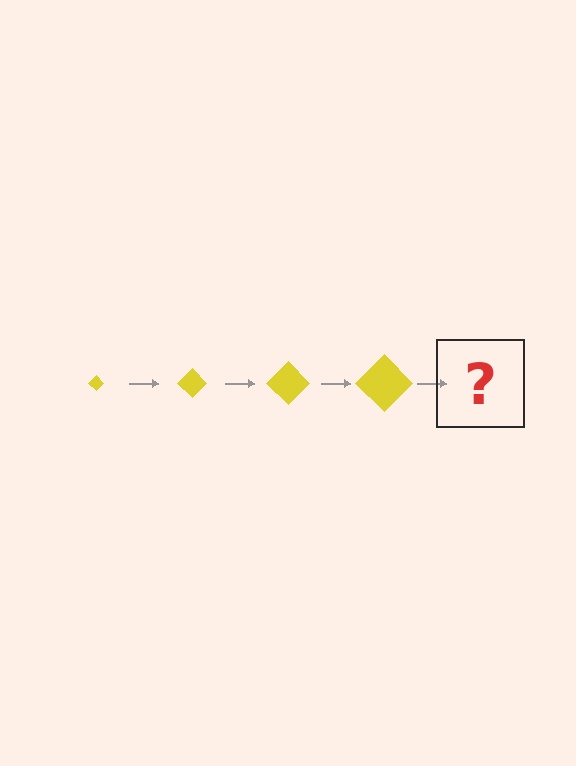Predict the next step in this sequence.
The next step is a yellow diamond, larger than the previous one.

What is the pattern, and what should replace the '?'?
The pattern is that the diamond gets progressively larger each step. The '?' should be a yellow diamond, larger than the previous one.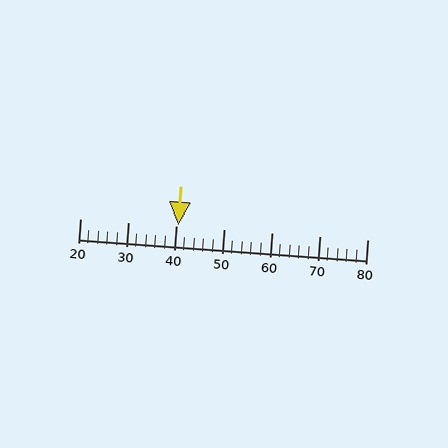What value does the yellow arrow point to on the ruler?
The yellow arrow points to approximately 40.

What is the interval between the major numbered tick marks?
The major tick marks are spaced 10 units apart.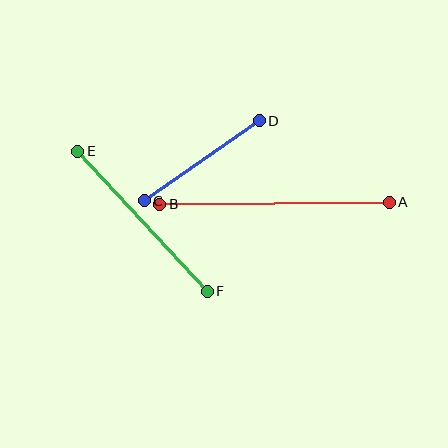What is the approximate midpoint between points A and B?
The midpoint is at approximately (275, 203) pixels.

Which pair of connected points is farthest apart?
Points A and B are farthest apart.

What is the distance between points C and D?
The distance is approximately 140 pixels.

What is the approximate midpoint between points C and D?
The midpoint is at approximately (202, 161) pixels.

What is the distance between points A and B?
The distance is approximately 230 pixels.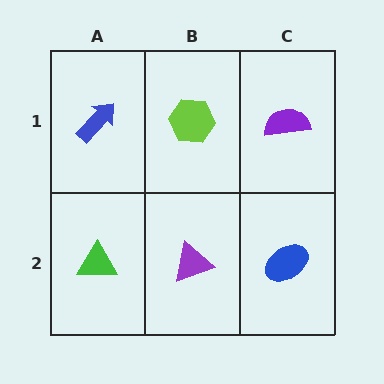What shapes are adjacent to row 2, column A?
A blue arrow (row 1, column A), a purple triangle (row 2, column B).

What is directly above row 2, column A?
A blue arrow.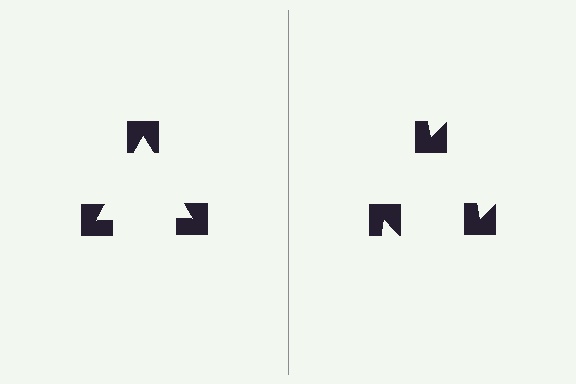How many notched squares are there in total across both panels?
6 — 3 on each side.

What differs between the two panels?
The notched squares are positioned identically on both sides; only the wedge orientations differ. On the left they align to a triangle; on the right they are misaligned.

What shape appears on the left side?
An illusory triangle.